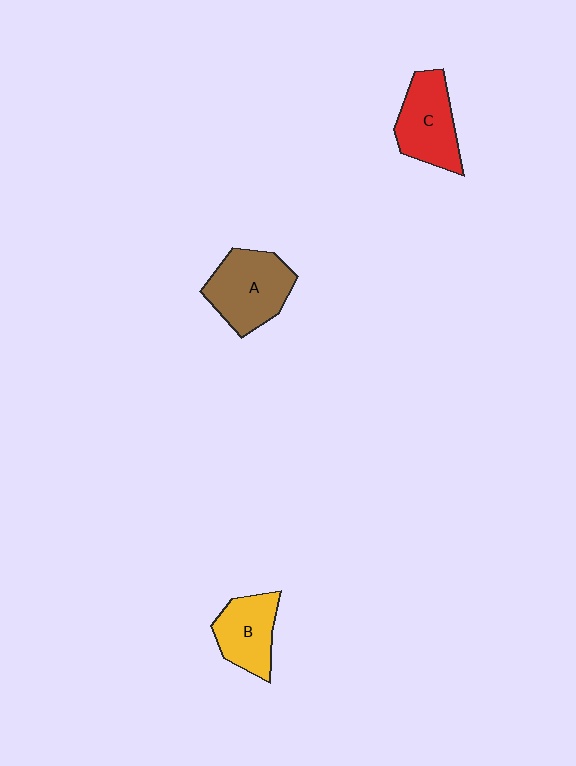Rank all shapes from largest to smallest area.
From largest to smallest: A (brown), C (red), B (yellow).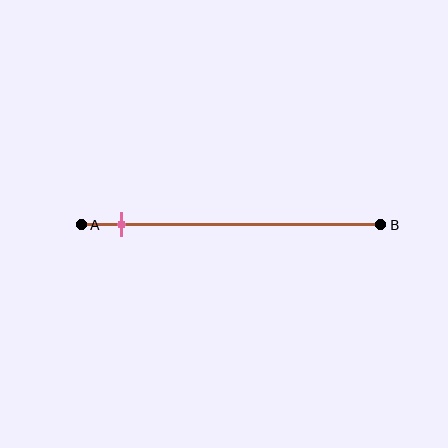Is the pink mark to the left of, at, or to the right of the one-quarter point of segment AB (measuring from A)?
The pink mark is to the left of the one-quarter point of segment AB.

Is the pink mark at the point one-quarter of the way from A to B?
No, the mark is at about 15% from A, not at the 25% one-quarter point.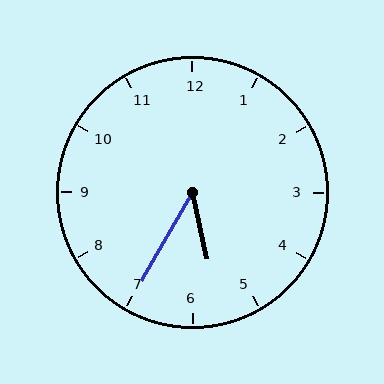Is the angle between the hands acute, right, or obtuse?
It is acute.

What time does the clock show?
5:35.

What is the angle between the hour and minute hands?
Approximately 42 degrees.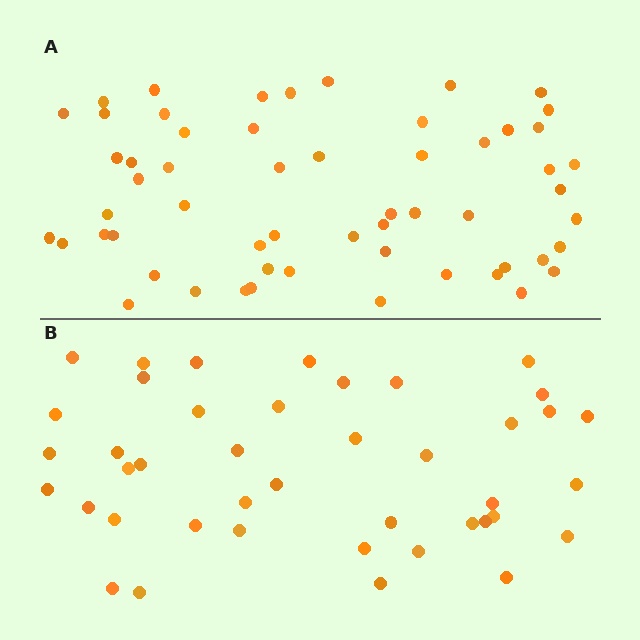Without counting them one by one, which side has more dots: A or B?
Region A (the top region) has more dots.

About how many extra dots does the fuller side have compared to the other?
Region A has approximately 15 more dots than region B.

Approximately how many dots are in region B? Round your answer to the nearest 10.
About 40 dots. (The exact count is 42, which rounds to 40.)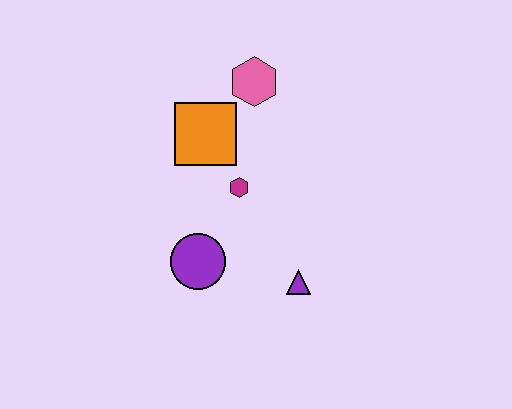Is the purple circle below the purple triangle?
No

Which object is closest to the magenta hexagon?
The orange square is closest to the magenta hexagon.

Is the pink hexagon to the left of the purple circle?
No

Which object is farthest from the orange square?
The purple triangle is farthest from the orange square.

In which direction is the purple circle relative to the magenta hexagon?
The purple circle is below the magenta hexagon.